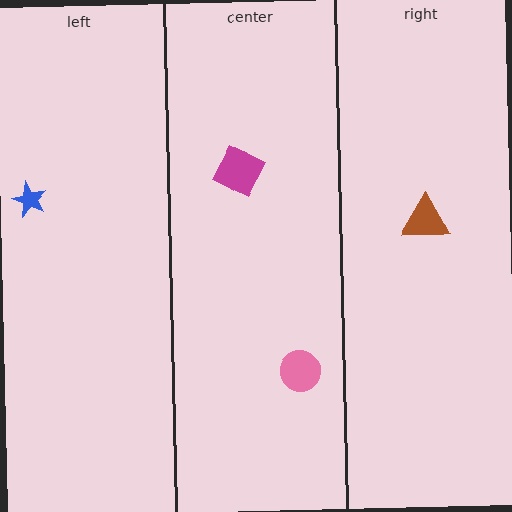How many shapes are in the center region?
2.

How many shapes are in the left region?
1.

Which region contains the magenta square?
The center region.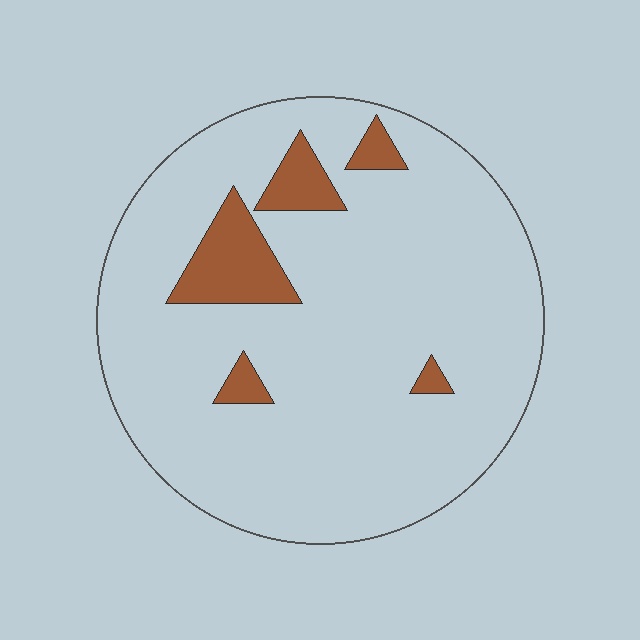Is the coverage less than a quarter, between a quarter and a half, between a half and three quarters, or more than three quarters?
Less than a quarter.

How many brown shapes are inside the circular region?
5.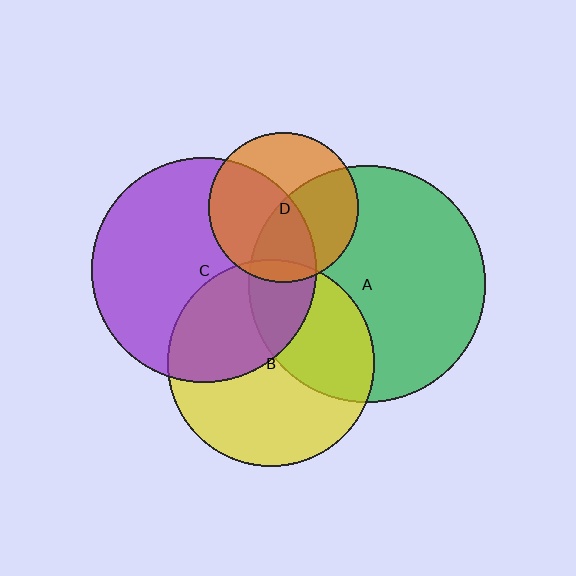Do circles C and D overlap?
Yes.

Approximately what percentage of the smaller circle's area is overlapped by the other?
Approximately 55%.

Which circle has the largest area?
Circle A (green).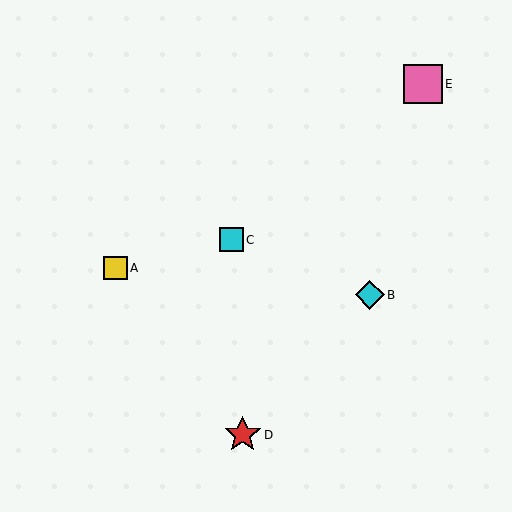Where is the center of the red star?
The center of the red star is at (243, 435).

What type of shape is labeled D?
Shape D is a red star.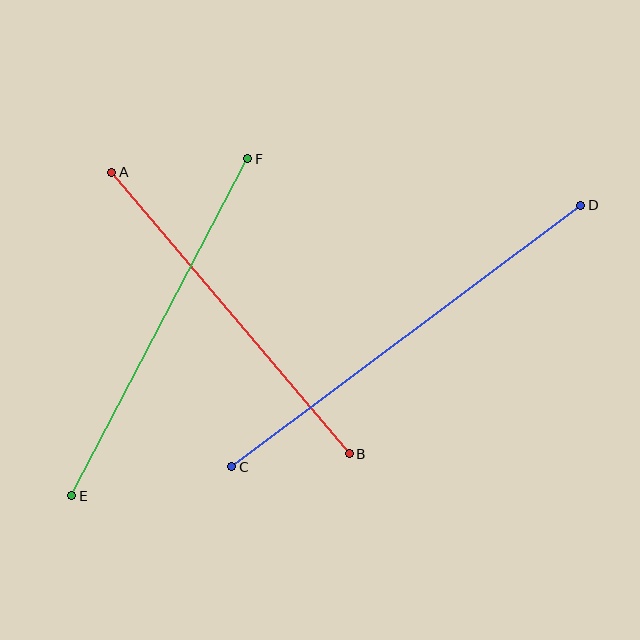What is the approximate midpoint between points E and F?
The midpoint is at approximately (160, 327) pixels.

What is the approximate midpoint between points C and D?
The midpoint is at approximately (406, 336) pixels.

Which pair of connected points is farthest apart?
Points C and D are farthest apart.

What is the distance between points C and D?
The distance is approximately 436 pixels.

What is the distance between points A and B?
The distance is approximately 368 pixels.